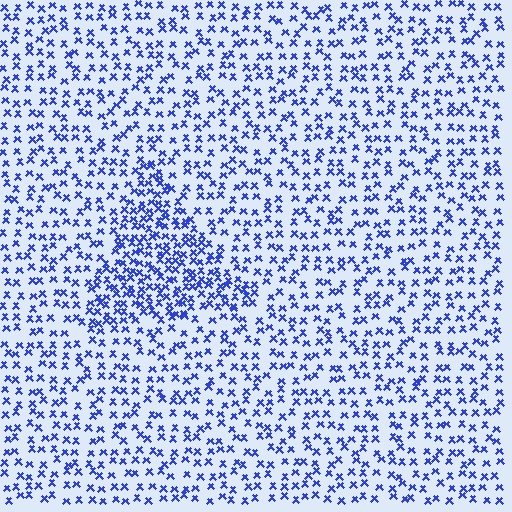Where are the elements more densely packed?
The elements are more densely packed inside the triangle boundary.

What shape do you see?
I see a triangle.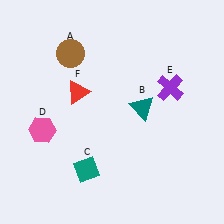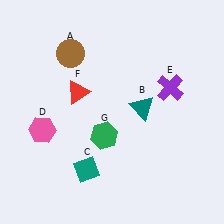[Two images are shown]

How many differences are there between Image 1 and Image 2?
There is 1 difference between the two images.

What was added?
A green hexagon (G) was added in Image 2.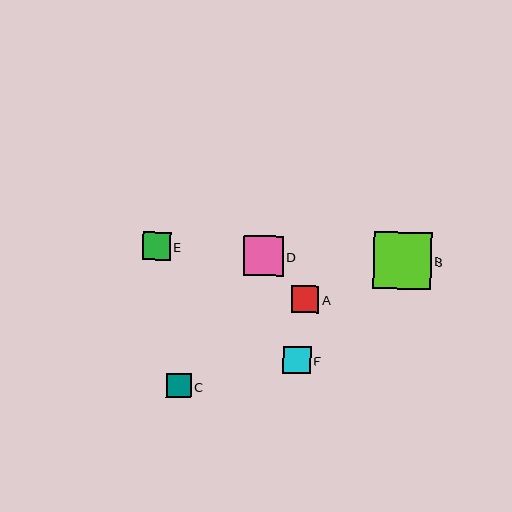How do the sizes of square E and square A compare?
Square E and square A are approximately the same size.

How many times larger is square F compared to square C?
Square F is approximately 1.1 times the size of square C.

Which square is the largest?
Square B is the largest with a size of approximately 58 pixels.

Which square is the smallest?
Square C is the smallest with a size of approximately 25 pixels.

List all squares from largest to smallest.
From largest to smallest: B, D, E, F, A, C.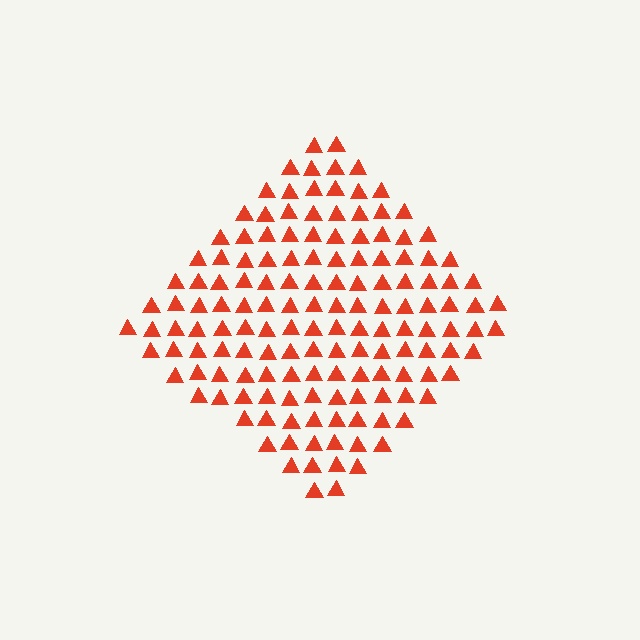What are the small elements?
The small elements are triangles.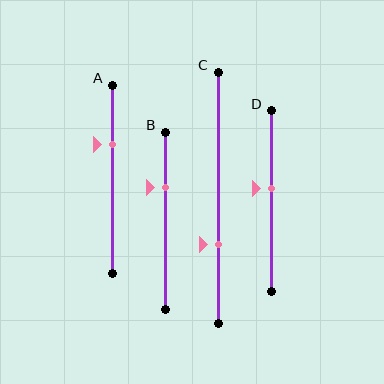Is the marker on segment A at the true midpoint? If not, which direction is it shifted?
No, the marker on segment A is shifted upward by about 18% of the segment length.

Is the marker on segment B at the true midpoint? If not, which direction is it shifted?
No, the marker on segment B is shifted upward by about 19% of the segment length.